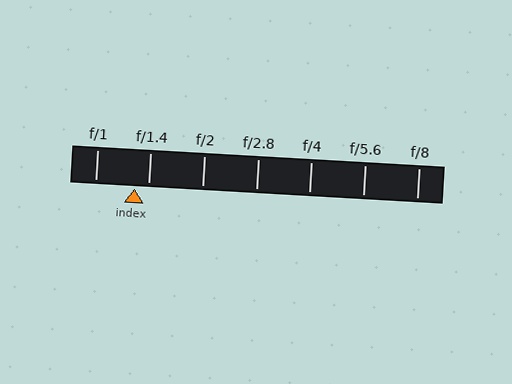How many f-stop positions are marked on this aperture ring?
There are 7 f-stop positions marked.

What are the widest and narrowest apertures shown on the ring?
The widest aperture shown is f/1 and the narrowest is f/8.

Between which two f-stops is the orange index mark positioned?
The index mark is between f/1 and f/1.4.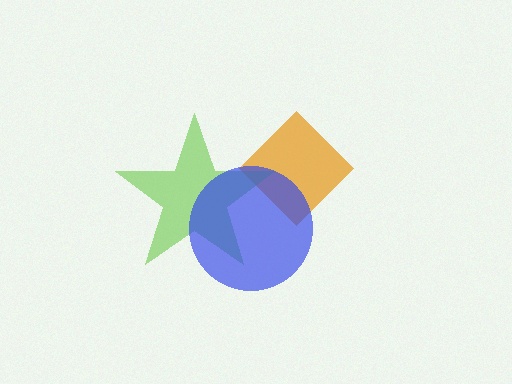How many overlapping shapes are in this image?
There are 3 overlapping shapes in the image.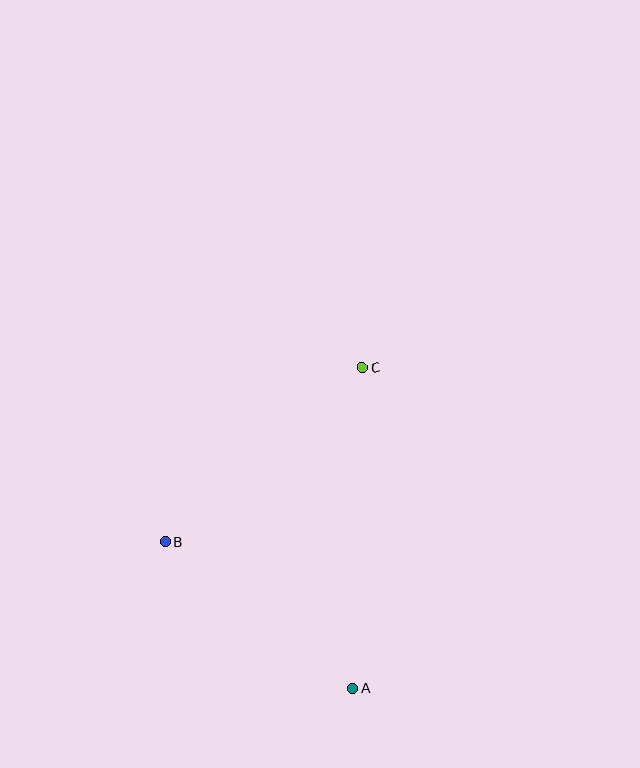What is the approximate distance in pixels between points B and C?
The distance between B and C is approximately 263 pixels.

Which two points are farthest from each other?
Points A and C are farthest from each other.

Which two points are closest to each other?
Points A and B are closest to each other.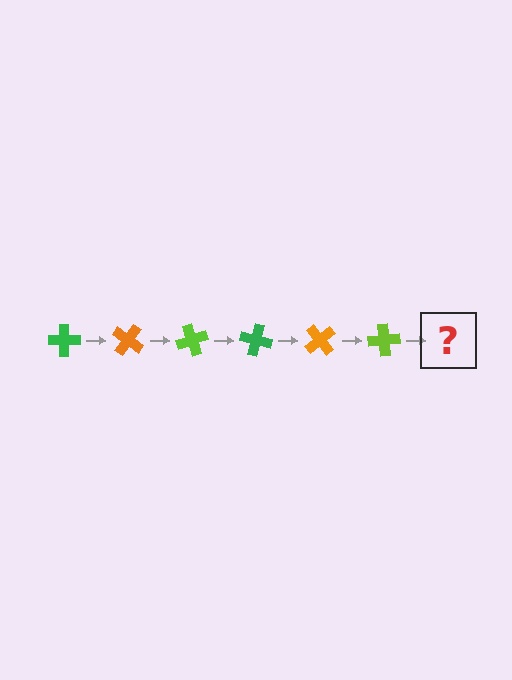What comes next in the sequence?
The next element should be a green cross, rotated 210 degrees from the start.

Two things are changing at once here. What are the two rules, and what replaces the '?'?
The two rules are that it rotates 35 degrees each step and the color cycles through green, orange, and lime. The '?' should be a green cross, rotated 210 degrees from the start.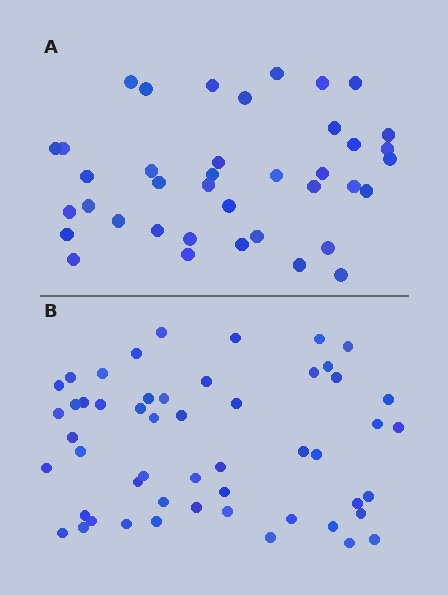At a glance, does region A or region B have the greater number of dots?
Region B (the bottom region) has more dots.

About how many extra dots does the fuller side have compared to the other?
Region B has approximately 15 more dots than region A.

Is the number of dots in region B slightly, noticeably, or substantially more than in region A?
Region B has noticeably more, but not dramatically so. The ratio is roughly 1.3 to 1.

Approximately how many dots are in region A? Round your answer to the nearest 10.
About 40 dots. (The exact count is 39, which rounds to 40.)